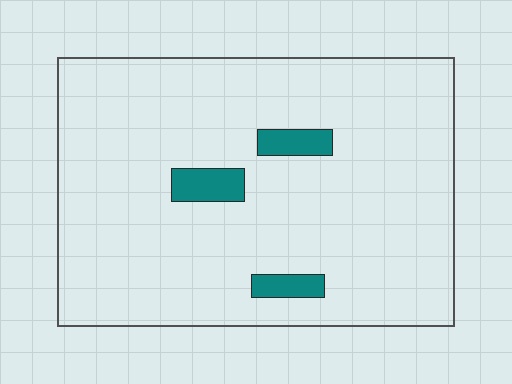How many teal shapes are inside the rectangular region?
3.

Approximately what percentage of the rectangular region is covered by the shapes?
Approximately 5%.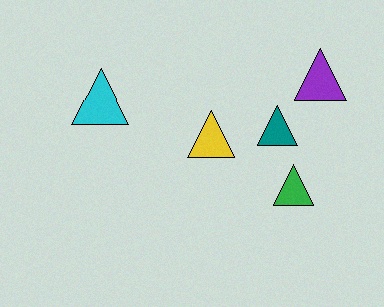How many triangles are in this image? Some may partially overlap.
There are 5 triangles.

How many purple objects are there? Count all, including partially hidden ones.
There is 1 purple object.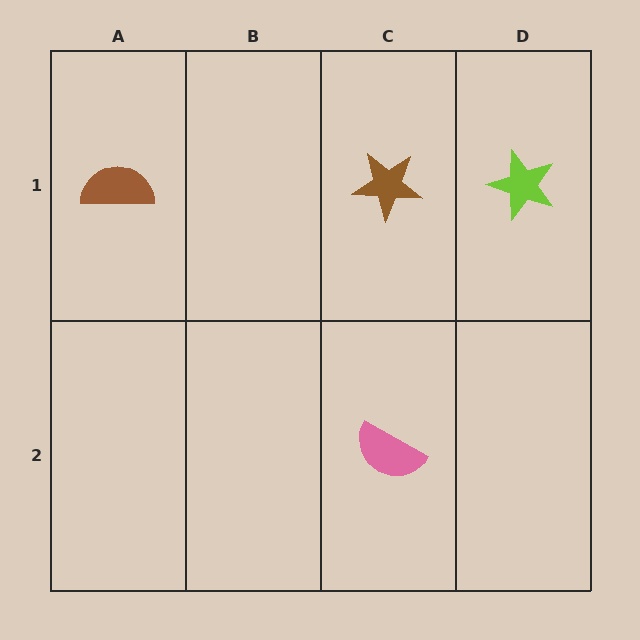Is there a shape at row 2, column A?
No, that cell is empty.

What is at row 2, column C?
A pink semicircle.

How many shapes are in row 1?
3 shapes.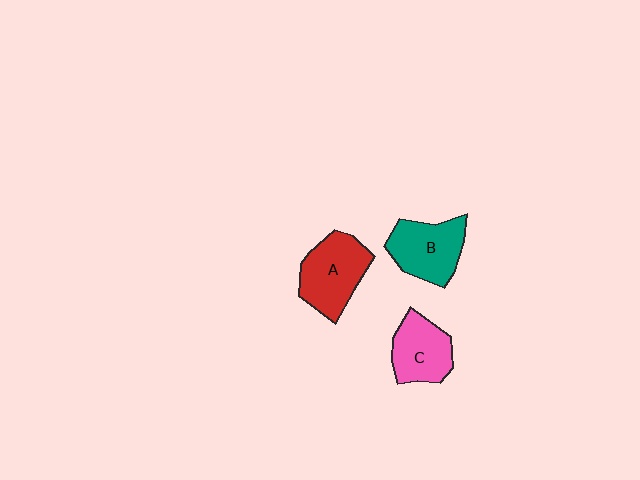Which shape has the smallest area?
Shape C (pink).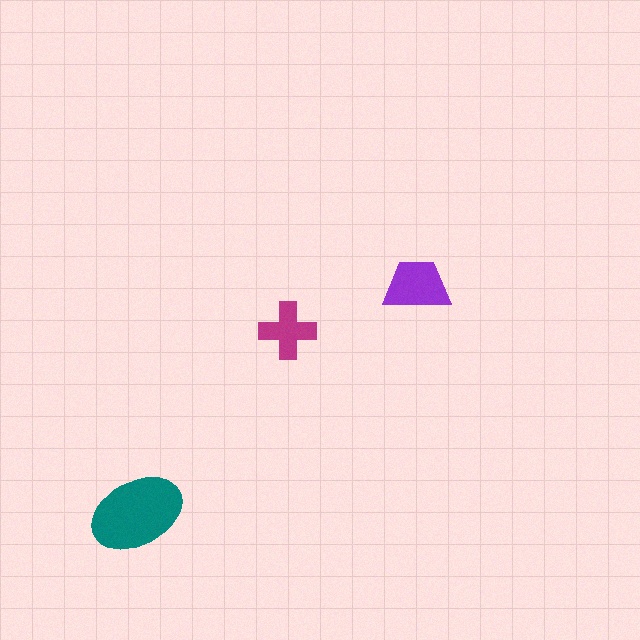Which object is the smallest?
The magenta cross.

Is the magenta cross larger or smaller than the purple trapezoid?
Smaller.